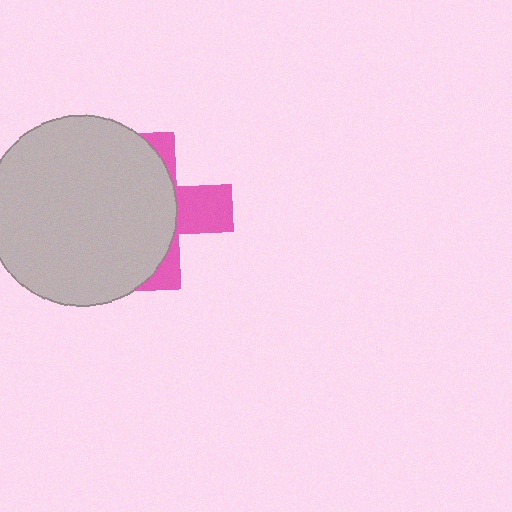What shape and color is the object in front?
The object in front is a light gray circle.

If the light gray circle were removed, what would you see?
You would see the complete pink cross.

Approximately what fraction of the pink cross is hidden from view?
Roughly 64% of the pink cross is hidden behind the light gray circle.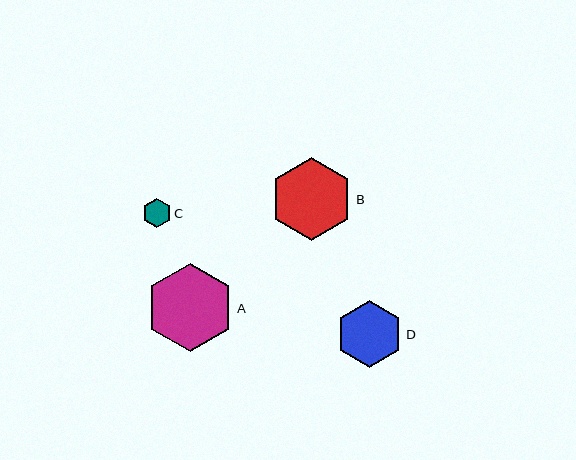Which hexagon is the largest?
Hexagon A is the largest with a size of approximately 88 pixels.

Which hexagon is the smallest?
Hexagon C is the smallest with a size of approximately 29 pixels.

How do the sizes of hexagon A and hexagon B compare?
Hexagon A and hexagon B are approximately the same size.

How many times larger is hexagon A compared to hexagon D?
Hexagon A is approximately 1.3 times the size of hexagon D.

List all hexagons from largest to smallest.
From largest to smallest: A, B, D, C.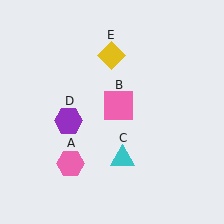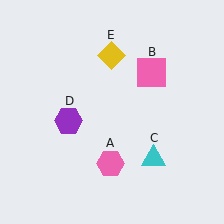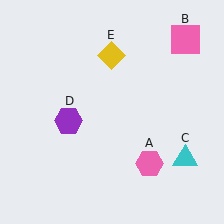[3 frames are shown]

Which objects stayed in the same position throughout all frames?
Purple hexagon (object D) and yellow diamond (object E) remained stationary.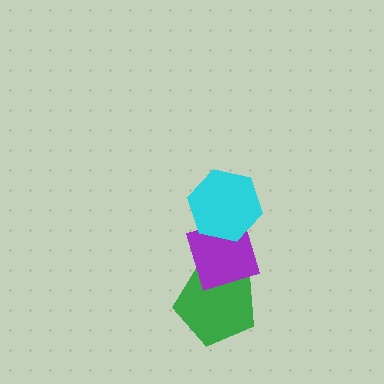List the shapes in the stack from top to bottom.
From top to bottom: the cyan hexagon, the purple diamond, the green pentagon.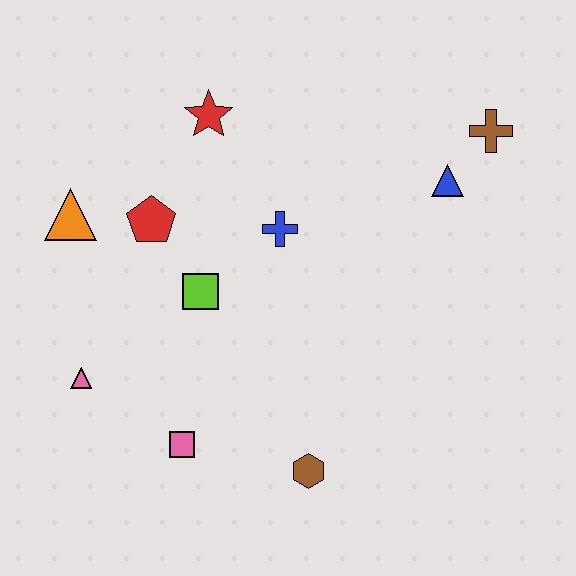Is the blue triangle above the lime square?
Yes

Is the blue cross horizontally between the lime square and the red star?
No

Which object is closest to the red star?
The red pentagon is closest to the red star.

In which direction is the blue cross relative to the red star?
The blue cross is below the red star.